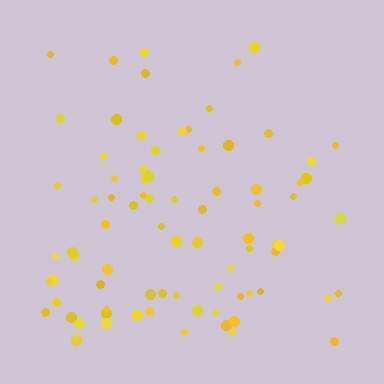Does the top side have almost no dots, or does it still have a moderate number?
Still a moderate number, just noticeably fewer than the bottom.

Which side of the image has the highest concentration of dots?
The bottom.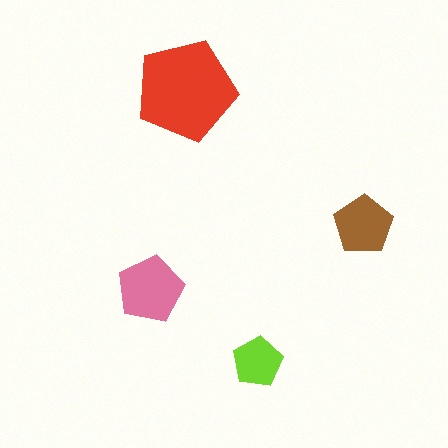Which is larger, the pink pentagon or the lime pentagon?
The pink one.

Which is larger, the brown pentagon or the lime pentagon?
The brown one.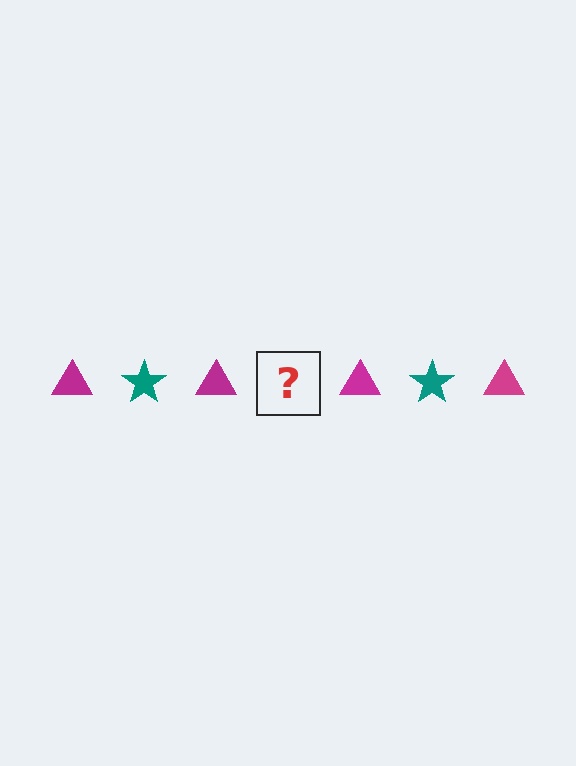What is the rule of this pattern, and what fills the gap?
The rule is that the pattern alternates between magenta triangle and teal star. The gap should be filled with a teal star.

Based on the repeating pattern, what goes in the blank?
The blank should be a teal star.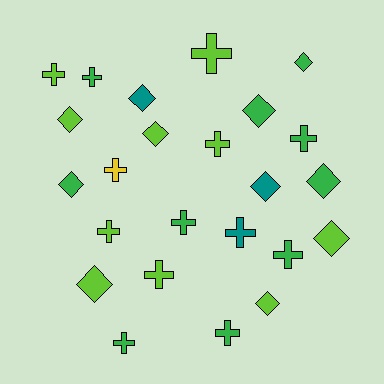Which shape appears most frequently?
Cross, with 13 objects.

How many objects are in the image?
There are 24 objects.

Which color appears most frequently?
Green, with 10 objects.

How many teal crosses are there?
There is 1 teal cross.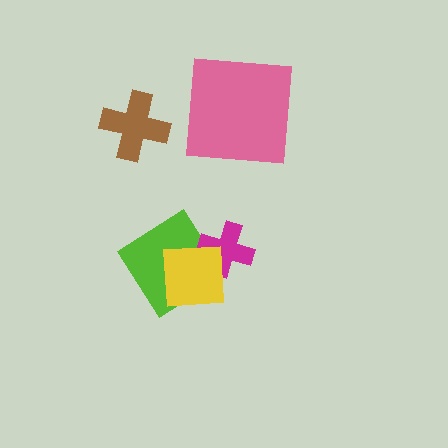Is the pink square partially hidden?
No, no other shape covers it.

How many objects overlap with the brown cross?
0 objects overlap with the brown cross.